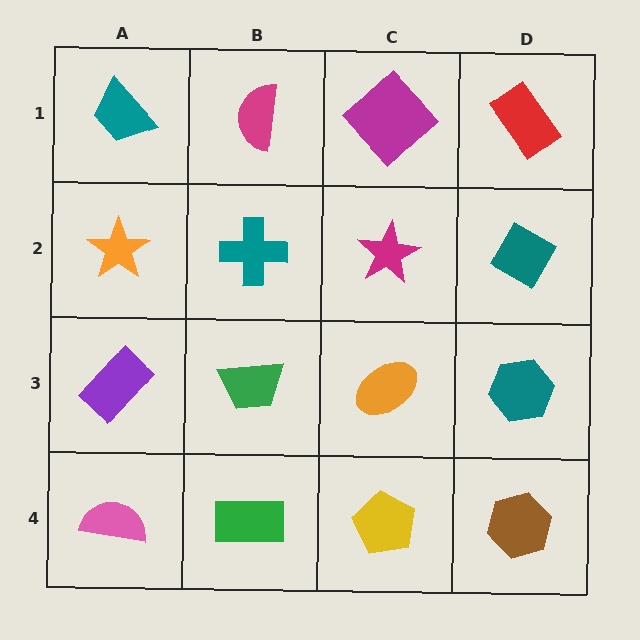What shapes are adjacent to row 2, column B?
A magenta semicircle (row 1, column B), a green trapezoid (row 3, column B), an orange star (row 2, column A), a magenta star (row 2, column C).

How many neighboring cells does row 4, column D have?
2.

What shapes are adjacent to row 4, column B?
A green trapezoid (row 3, column B), a pink semicircle (row 4, column A), a yellow pentagon (row 4, column C).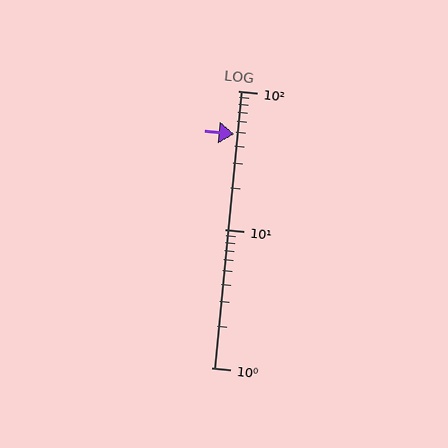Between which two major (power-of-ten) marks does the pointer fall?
The pointer is between 10 and 100.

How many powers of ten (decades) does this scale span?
The scale spans 2 decades, from 1 to 100.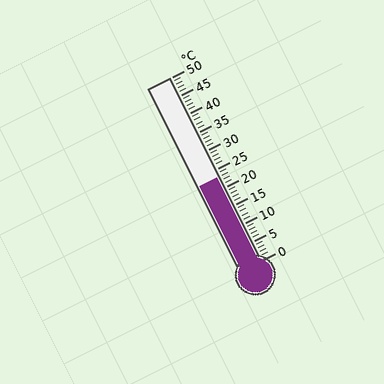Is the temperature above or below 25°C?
The temperature is below 25°C.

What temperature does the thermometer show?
The thermometer shows approximately 23°C.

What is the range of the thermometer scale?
The thermometer scale ranges from 0°C to 50°C.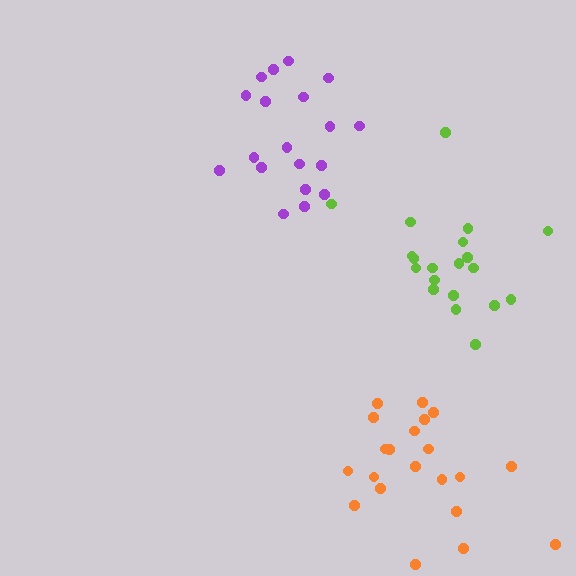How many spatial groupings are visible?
There are 3 spatial groupings.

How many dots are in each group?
Group 1: 19 dots, Group 2: 21 dots, Group 3: 20 dots (60 total).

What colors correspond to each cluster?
The clusters are colored: purple, orange, lime.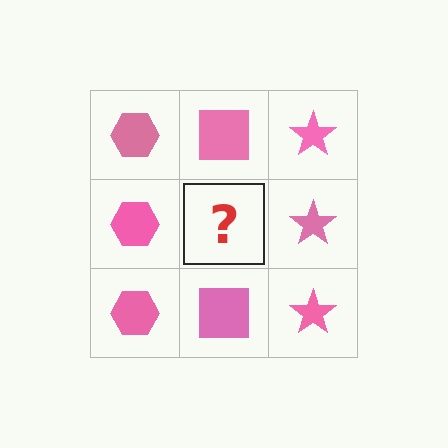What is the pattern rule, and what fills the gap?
The rule is that each column has a consistent shape. The gap should be filled with a pink square.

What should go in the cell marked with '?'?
The missing cell should contain a pink square.